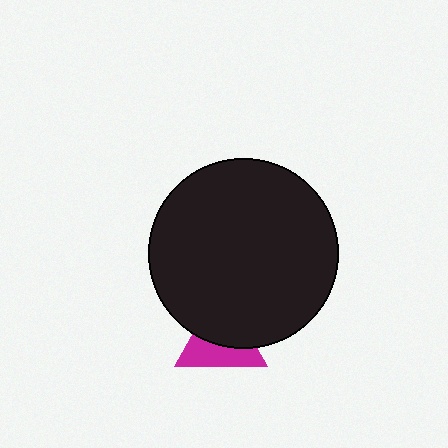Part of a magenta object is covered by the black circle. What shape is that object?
It is a triangle.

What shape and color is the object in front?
The object in front is a black circle.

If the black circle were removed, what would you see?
You would see the complete magenta triangle.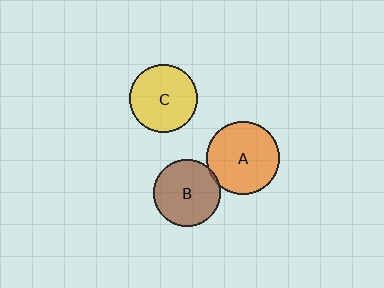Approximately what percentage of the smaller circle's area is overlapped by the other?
Approximately 5%.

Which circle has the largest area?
Circle A (orange).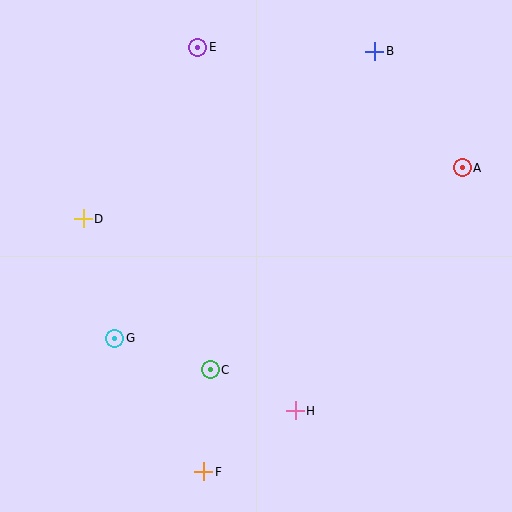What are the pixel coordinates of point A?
Point A is at (462, 168).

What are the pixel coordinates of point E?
Point E is at (198, 47).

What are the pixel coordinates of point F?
Point F is at (204, 472).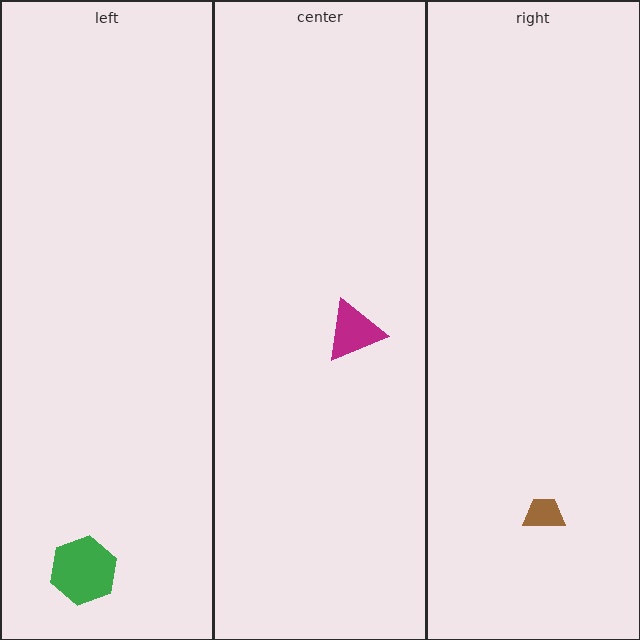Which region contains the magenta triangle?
The center region.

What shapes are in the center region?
The magenta triangle.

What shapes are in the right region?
The brown trapezoid.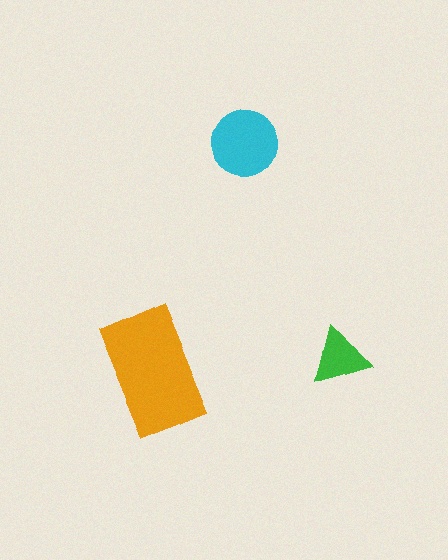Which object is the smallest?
The green triangle.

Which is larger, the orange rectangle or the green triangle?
The orange rectangle.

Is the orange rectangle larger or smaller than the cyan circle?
Larger.